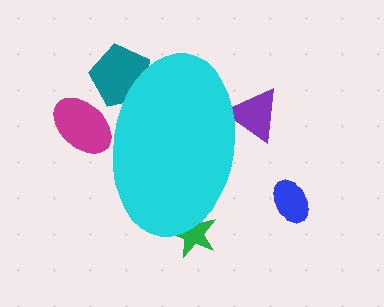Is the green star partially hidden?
Yes, the green star is partially hidden behind the cyan ellipse.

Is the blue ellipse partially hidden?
No, the blue ellipse is fully visible.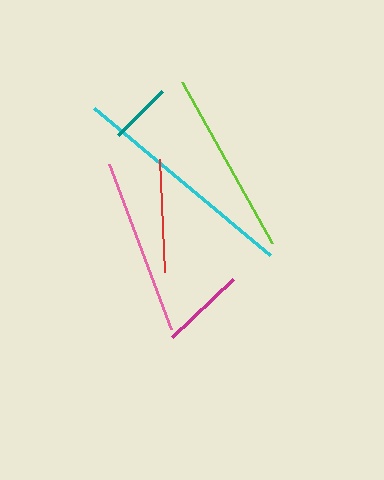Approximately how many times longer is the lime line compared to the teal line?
The lime line is approximately 3.0 times the length of the teal line.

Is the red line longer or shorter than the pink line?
The pink line is longer than the red line.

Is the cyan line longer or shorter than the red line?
The cyan line is longer than the red line.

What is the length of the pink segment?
The pink segment is approximately 176 pixels long.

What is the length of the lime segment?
The lime segment is approximately 185 pixels long.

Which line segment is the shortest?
The teal line is the shortest at approximately 62 pixels.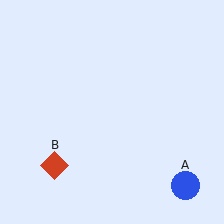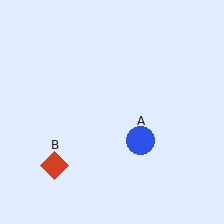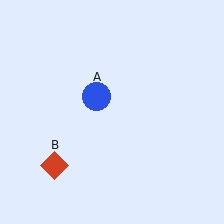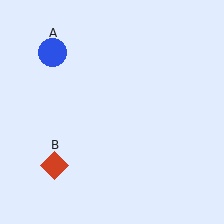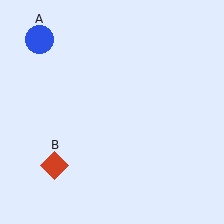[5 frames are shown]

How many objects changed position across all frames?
1 object changed position: blue circle (object A).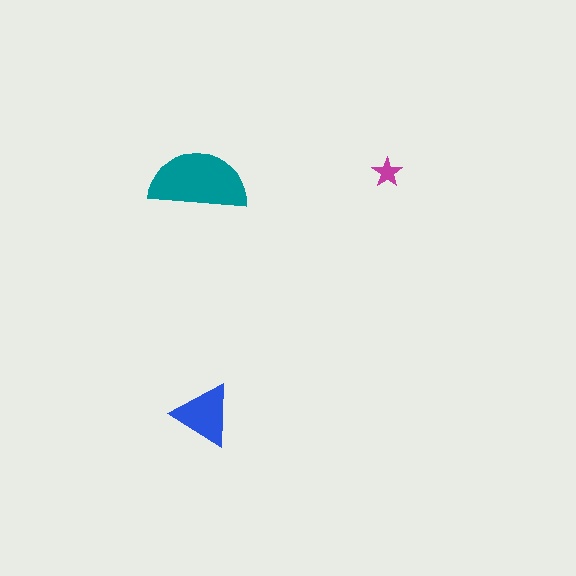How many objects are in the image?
There are 3 objects in the image.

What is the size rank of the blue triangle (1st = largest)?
2nd.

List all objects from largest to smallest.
The teal semicircle, the blue triangle, the magenta star.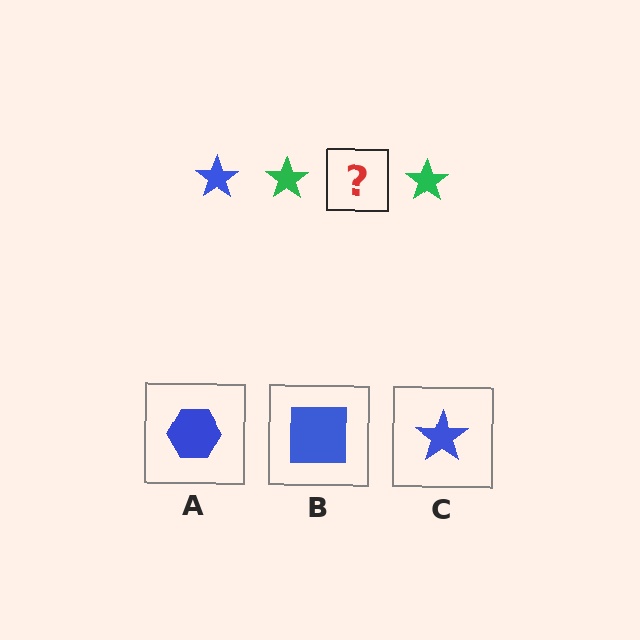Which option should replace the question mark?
Option C.